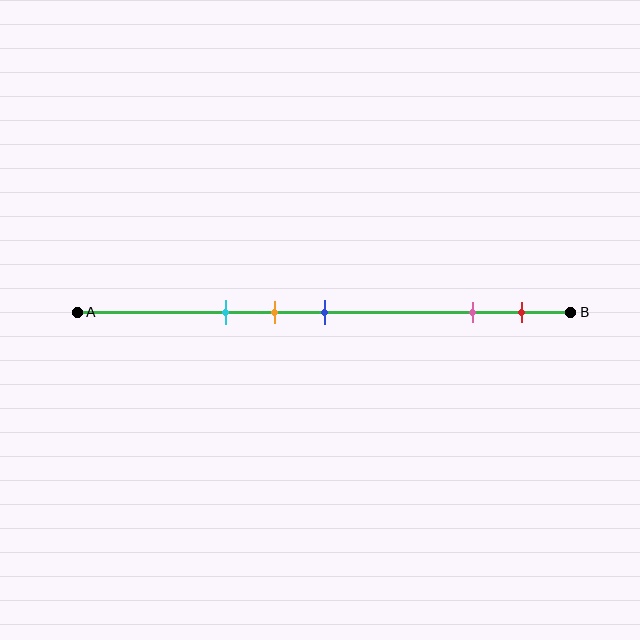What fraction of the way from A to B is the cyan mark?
The cyan mark is approximately 30% (0.3) of the way from A to B.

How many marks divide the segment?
There are 5 marks dividing the segment.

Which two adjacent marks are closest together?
The orange and blue marks are the closest adjacent pair.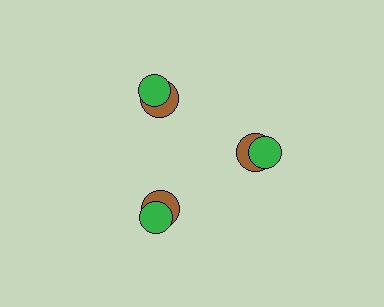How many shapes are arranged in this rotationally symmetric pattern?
There are 6 shapes, arranged in 3 groups of 2.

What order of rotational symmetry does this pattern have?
This pattern has 3-fold rotational symmetry.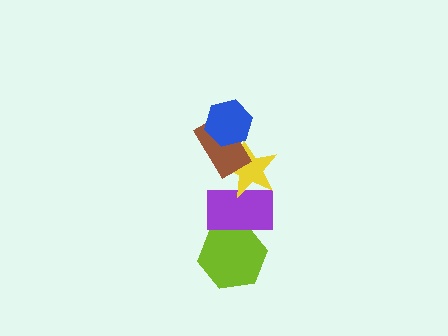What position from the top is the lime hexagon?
The lime hexagon is 5th from the top.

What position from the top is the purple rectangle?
The purple rectangle is 4th from the top.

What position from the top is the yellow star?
The yellow star is 3rd from the top.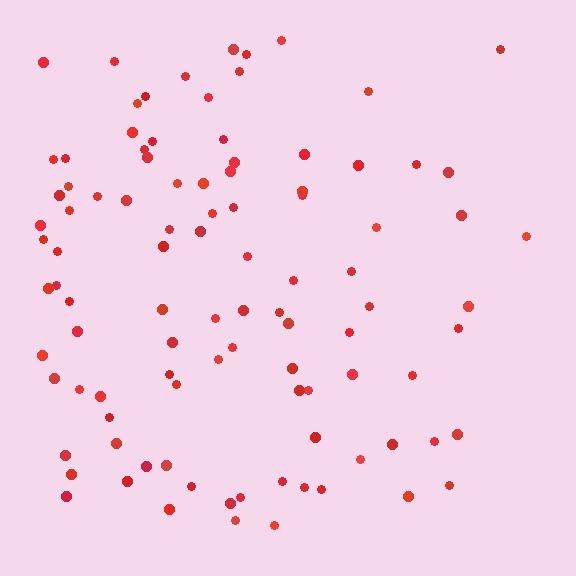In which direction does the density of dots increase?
From right to left, with the left side densest.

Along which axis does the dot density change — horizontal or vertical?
Horizontal.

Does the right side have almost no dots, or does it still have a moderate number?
Still a moderate number, just noticeably fewer than the left.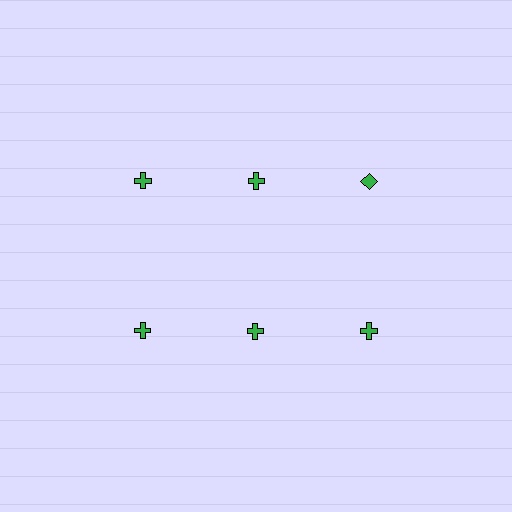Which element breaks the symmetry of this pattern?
The green diamond in the top row, center column breaks the symmetry. All other shapes are green crosses.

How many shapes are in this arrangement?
There are 6 shapes arranged in a grid pattern.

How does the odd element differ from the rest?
It has a different shape: diamond instead of cross.